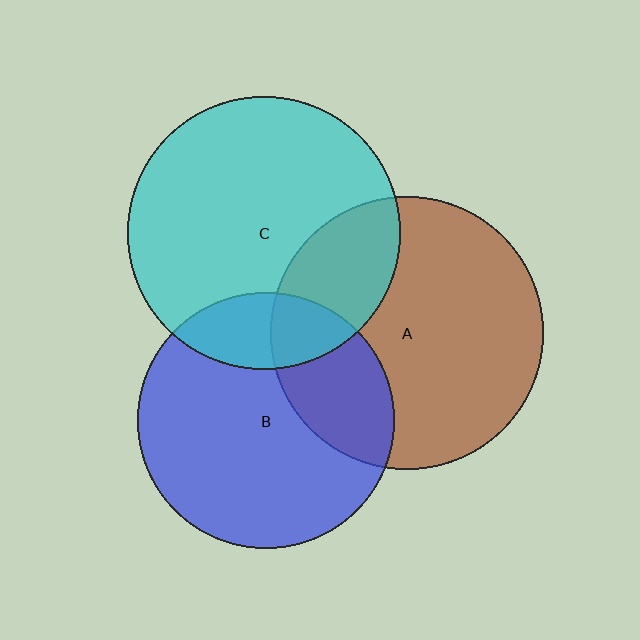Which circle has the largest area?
Circle C (cyan).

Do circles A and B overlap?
Yes.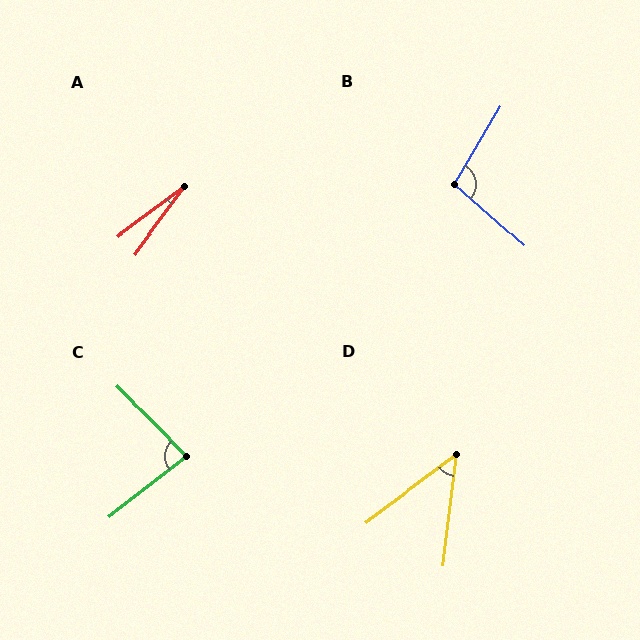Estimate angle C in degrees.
Approximately 84 degrees.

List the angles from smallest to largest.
A (17°), D (46°), C (84°), B (101°).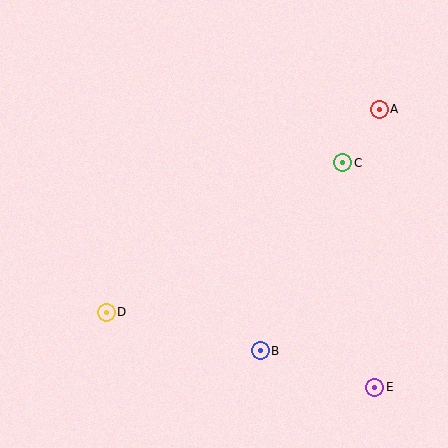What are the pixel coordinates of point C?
Point C is at (343, 163).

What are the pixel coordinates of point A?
Point A is at (379, 109).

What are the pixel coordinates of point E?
Point E is at (375, 387).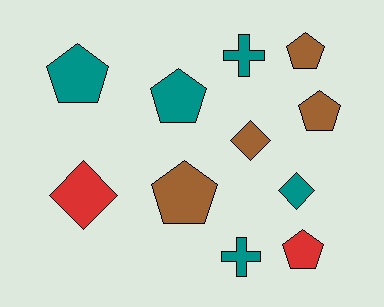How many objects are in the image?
There are 11 objects.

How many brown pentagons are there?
There are 3 brown pentagons.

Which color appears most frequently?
Teal, with 5 objects.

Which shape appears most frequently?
Pentagon, with 6 objects.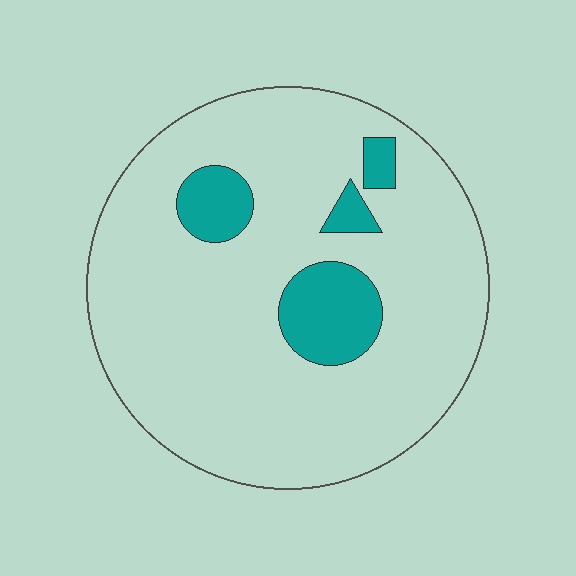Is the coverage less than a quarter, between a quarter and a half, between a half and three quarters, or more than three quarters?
Less than a quarter.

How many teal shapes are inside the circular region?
4.